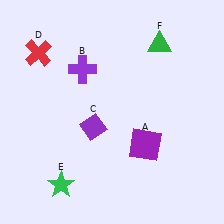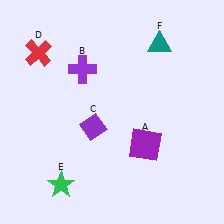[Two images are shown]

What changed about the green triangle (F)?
In Image 1, F is green. In Image 2, it changed to teal.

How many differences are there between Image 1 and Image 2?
There is 1 difference between the two images.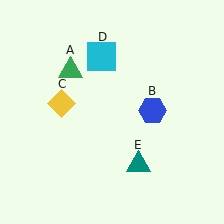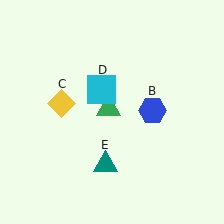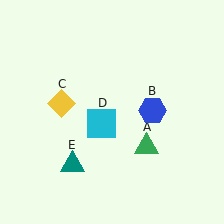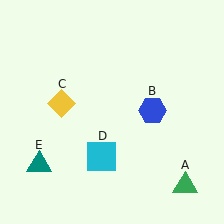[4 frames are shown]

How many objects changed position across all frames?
3 objects changed position: green triangle (object A), cyan square (object D), teal triangle (object E).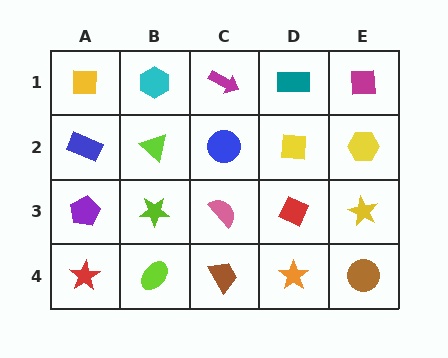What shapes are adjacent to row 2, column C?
A magenta arrow (row 1, column C), a pink semicircle (row 3, column C), a lime triangle (row 2, column B), a yellow square (row 2, column D).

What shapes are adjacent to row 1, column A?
A blue rectangle (row 2, column A), a cyan hexagon (row 1, column B).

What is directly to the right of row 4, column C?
An orange star.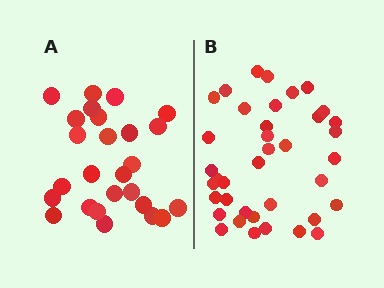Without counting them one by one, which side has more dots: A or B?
Region B (the right region) has more dots.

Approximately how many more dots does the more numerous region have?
Region B has roughly 12 or so more dots than region A.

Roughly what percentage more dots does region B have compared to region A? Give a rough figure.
About 45% more.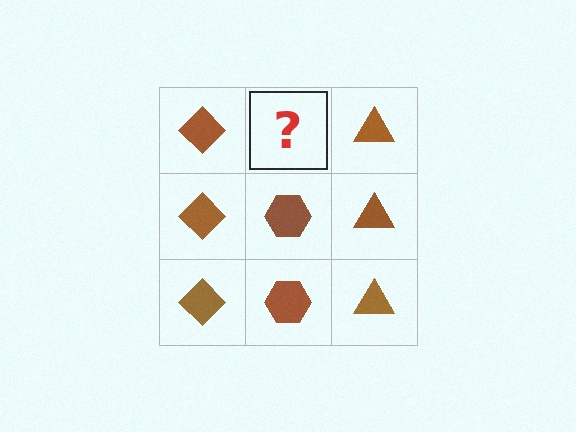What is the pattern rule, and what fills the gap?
The rule is that each column has a consistent shape. The gap should be filled with a brown hexagon.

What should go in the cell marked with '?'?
The missing cell should contain a brown hexagon.